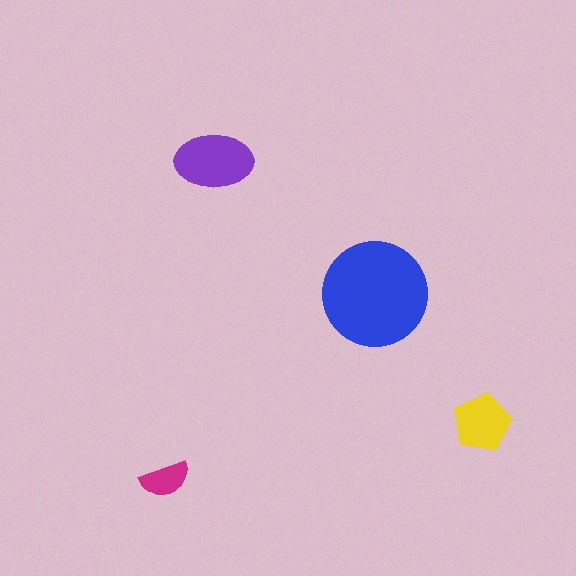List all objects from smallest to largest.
The magenta semicircle, the yellow pentagon, the purple ellipse, the blue circle.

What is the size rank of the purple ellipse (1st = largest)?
2nd.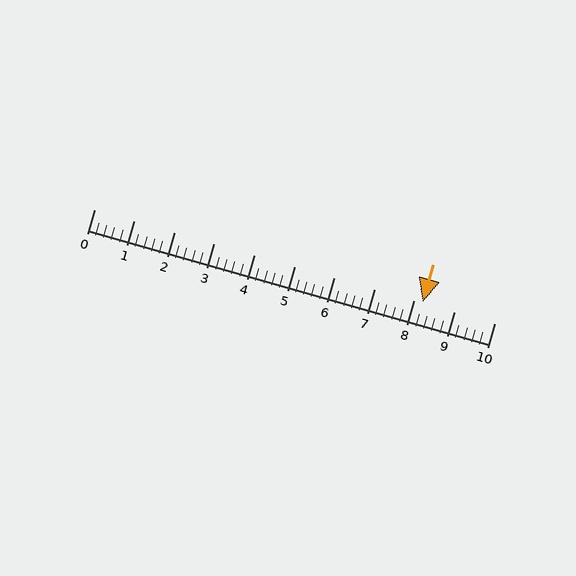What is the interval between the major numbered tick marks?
The major tick marks are spaced 1 units apart.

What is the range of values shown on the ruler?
The ruler shows values from 0 to 10.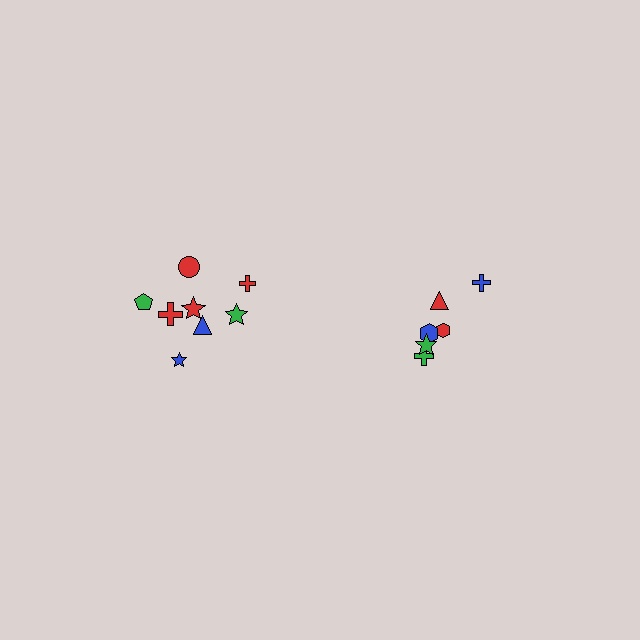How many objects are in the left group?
There are 8 objects.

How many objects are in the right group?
There are 6 objects.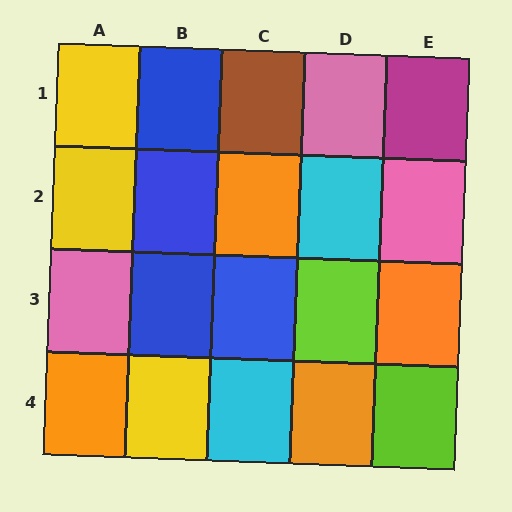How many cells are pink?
3 cells are pink.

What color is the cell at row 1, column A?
Yellow.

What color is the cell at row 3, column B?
Blue.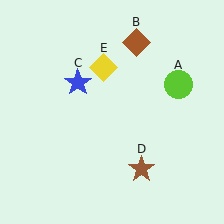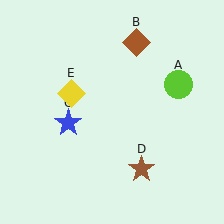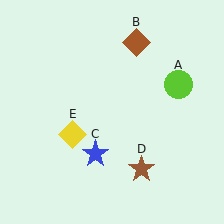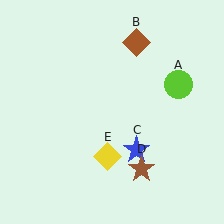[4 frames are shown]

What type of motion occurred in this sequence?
The blue star (object C), yellow diamond (object E) rotated counterclockwise around the center of the scene.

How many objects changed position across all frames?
2 objects changed position: blue star (object C), yellow diamond (object E).